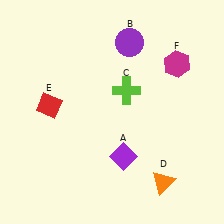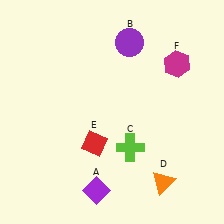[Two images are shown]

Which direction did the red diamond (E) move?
The red diamond (E) moved right.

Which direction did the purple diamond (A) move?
The purple diamond (A) moved down.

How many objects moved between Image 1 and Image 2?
3 objects moved between the two images.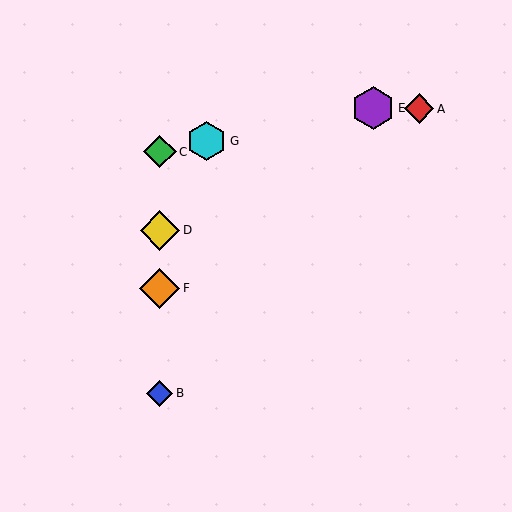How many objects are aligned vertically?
4 objects (B, C, D, F) are aligned vertically.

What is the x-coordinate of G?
Object G is at x≈207.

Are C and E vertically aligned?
No, C is at x≈160 and E is at x≈373.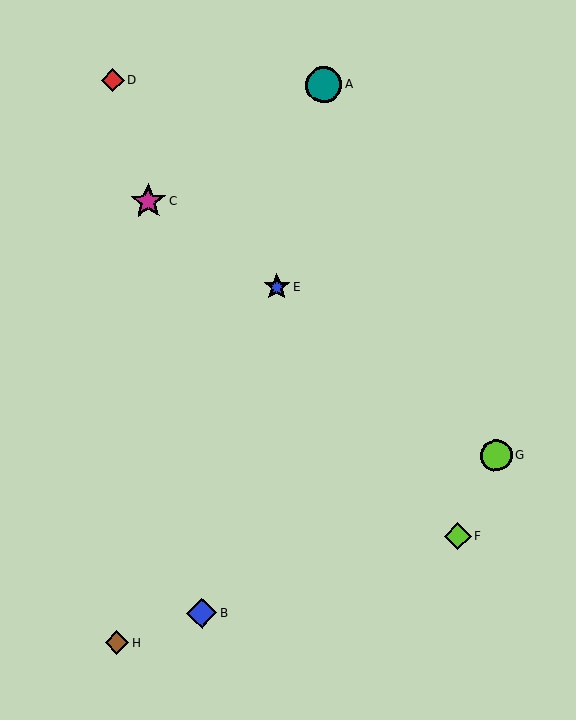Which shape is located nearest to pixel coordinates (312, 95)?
The teal circle (labeled A) at (324, 85) is nearest to that location.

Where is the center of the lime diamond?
The center of the lime diamond is at (458, 537).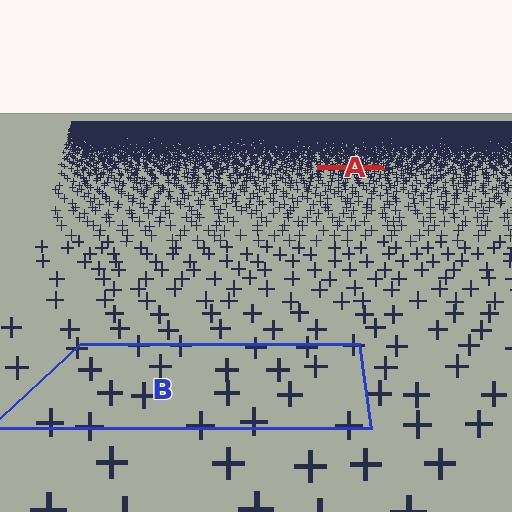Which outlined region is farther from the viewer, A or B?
Region A is farther from the viewer — the texture elements inside it appear smaller and more densely packed.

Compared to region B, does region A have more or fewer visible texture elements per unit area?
Region A has more texture elements per unit area — they are packed more densely because it is farther away.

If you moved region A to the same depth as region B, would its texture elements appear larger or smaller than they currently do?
They would appear larger. At a closer depth, the same texture elements are projected at a bigger on-screen size.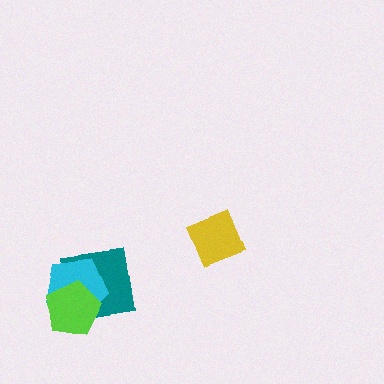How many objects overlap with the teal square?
2 objects overlap with the teal square.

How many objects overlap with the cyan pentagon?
2 objects overlap with the cyan pentagon.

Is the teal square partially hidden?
Yes, it is partially covered by another shape.